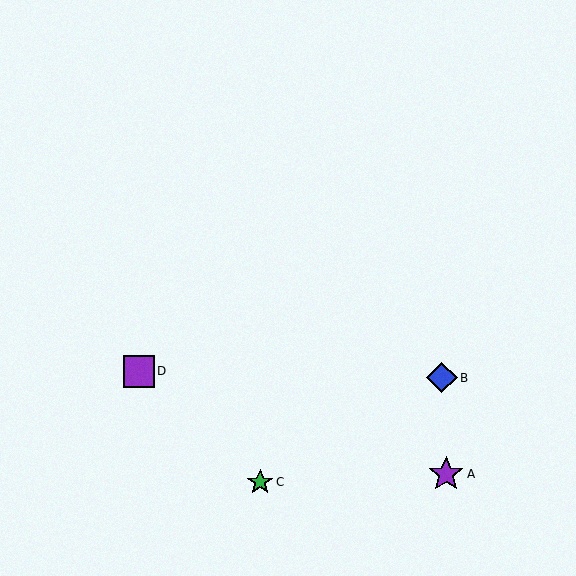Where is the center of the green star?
The center of the green star is at (260, 482).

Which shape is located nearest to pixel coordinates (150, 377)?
The purple square (labeled D) at (139, 371) is nearest to that location.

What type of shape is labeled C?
Shape C is a green star.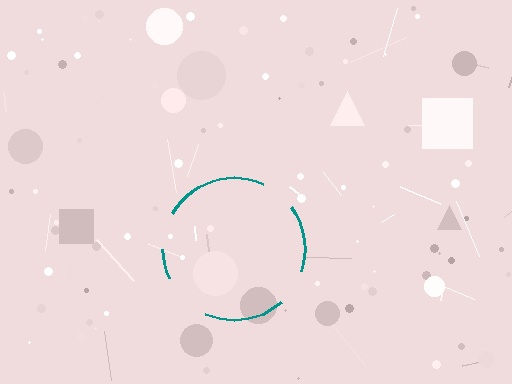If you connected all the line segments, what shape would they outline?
They would outline a circle.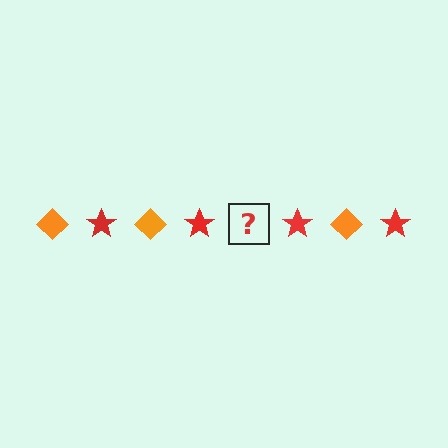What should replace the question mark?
The question mark should be replaced with an orange diamond.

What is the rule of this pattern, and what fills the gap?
The rule is that the pattern alternates between orange diamond and red star. The gap should be filled with an orange diamond.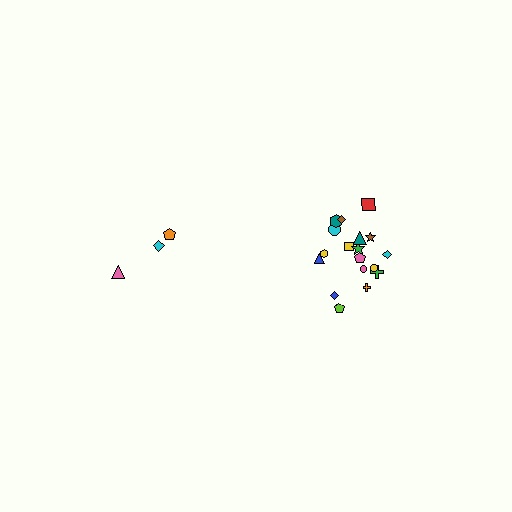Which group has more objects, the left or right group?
The right group.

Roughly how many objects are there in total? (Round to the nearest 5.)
Roughly 20 objects in total.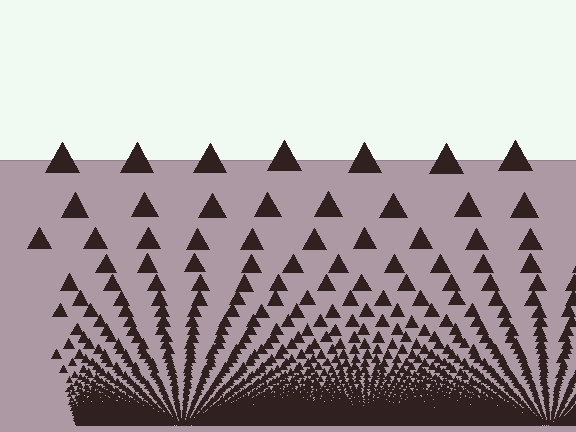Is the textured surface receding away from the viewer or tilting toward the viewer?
The surface appears to tilt toward the viewer. Texture elements get larger and sparser toward the top.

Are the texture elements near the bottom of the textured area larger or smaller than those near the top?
Smaller. The gradient is inverted — elements near the bottom are smaller and denser.